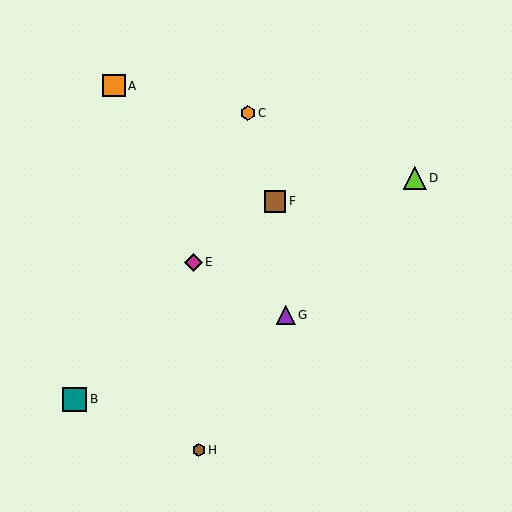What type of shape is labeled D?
Shape D is a lime triangle.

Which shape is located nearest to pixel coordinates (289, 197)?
The brown square (labeled F) at (275, 201) is nearest to that location.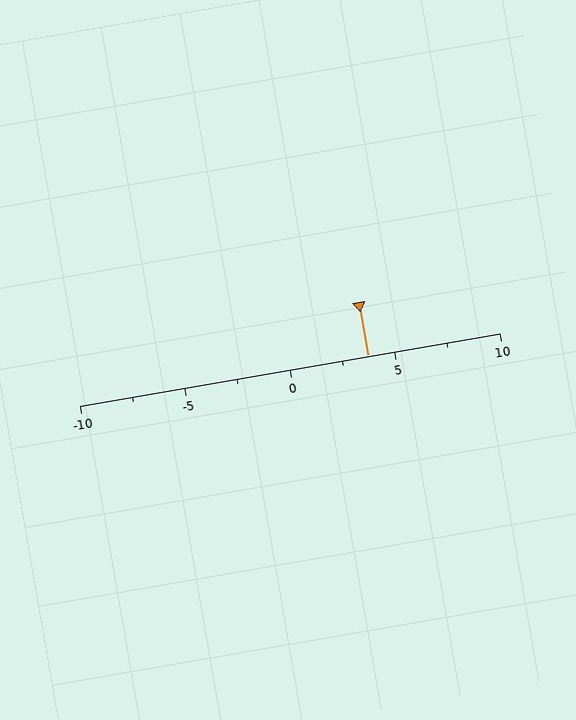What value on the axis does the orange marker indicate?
The marker indicates approximately 3.8.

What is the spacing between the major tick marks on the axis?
The major ticks are spaced 5 apart.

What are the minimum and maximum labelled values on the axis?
The axis runs from -10 to 10.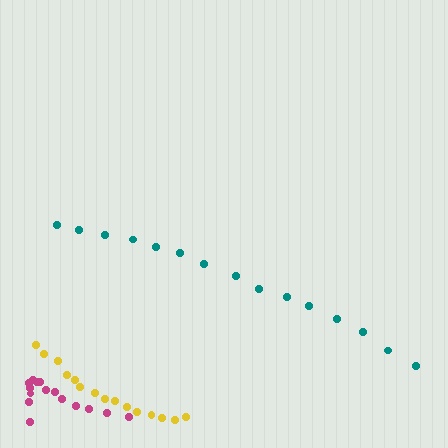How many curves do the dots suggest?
There are 3 distinct paths.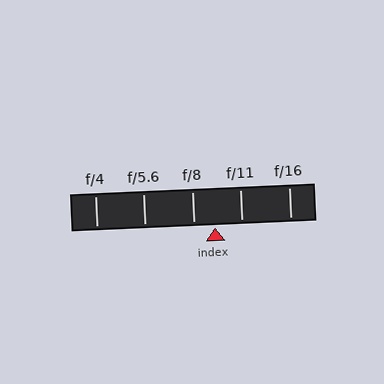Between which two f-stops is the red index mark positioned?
The index mark is between f/8 and f/11.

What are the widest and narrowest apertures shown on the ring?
The widest aperture shown is f/4 and the narrowest is f/16.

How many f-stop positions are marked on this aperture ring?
There are 5 f-stop positions marked.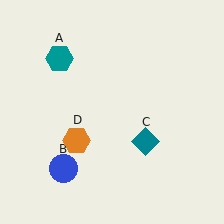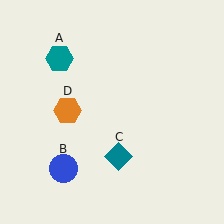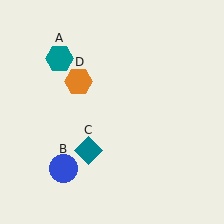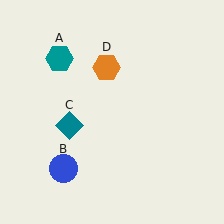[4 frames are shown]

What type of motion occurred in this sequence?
The teal diamond (object C), orange hexagon (object D) rotated clockwise around the center of the scene.